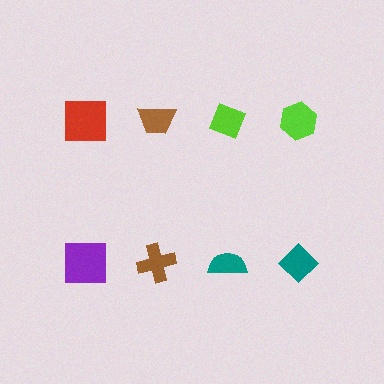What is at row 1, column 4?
A lime hexagon.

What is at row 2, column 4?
A teal diamond.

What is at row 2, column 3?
A teal semicircle.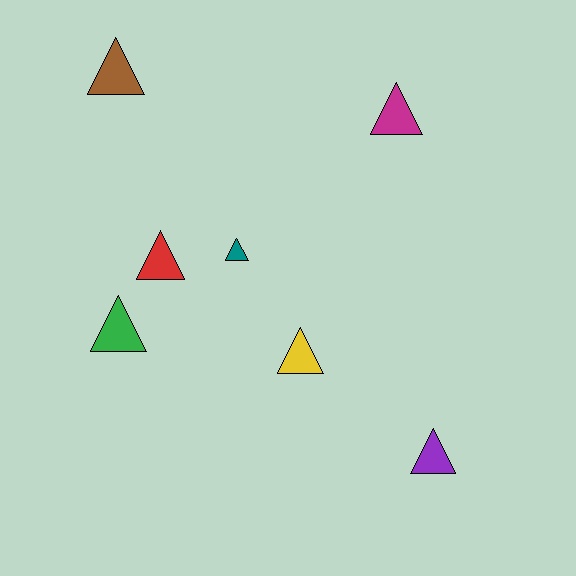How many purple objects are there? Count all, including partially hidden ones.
There is 1 purple object.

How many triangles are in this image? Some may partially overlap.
There are 7 triangles.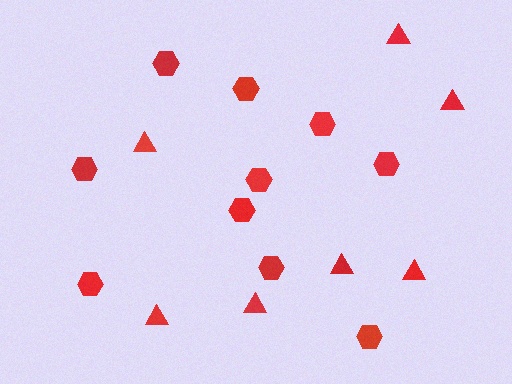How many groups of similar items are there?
There are 2 groups: one group of triangles (7) and one group of hexagons (10).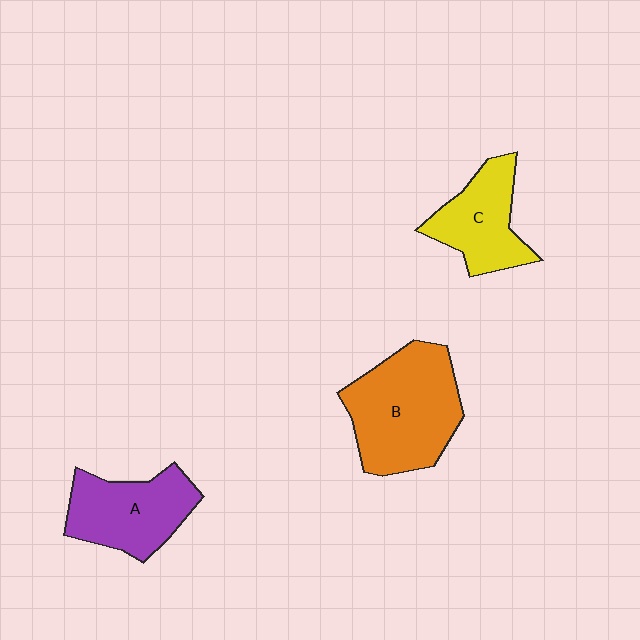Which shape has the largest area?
Shape B (orange).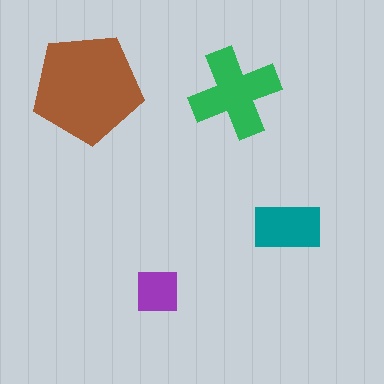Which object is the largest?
The brown pentagon.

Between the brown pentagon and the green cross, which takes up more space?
The brown pentagon.